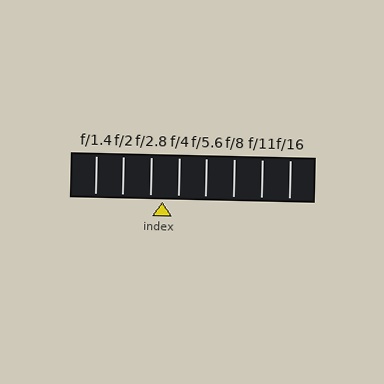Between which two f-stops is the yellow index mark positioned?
The index mark is between f/2.8 and f/4.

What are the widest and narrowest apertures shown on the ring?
The widest aperture shown is f/1.4 and the narrowest is f/16.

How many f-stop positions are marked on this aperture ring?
There are 8 f-stop positions marked.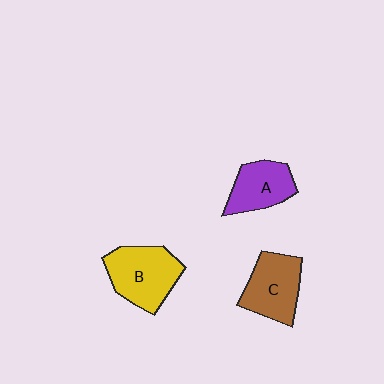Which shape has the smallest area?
Shape A (purple).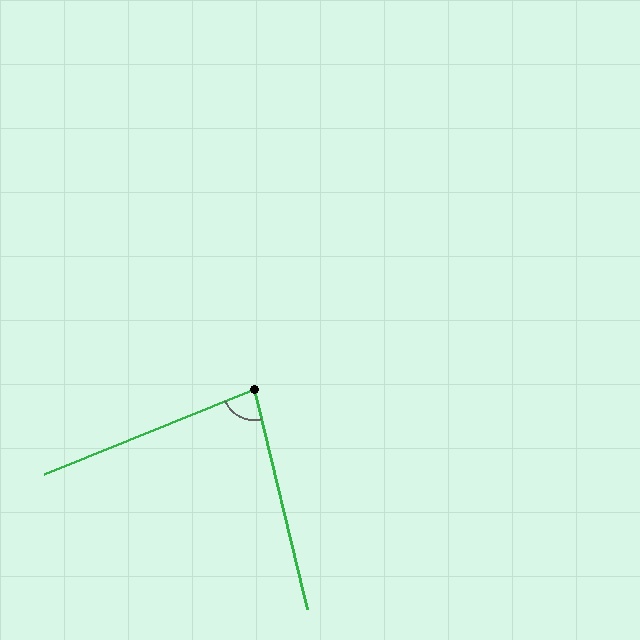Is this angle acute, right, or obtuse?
It is acute.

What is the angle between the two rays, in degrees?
Approximately 82 degrees.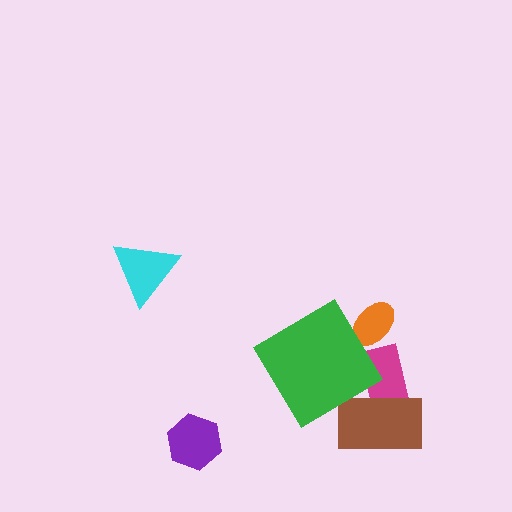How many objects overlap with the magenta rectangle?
2 objects overlap with the magenta rectangle.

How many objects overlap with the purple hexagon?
0 objects overlap with the purple hexagon.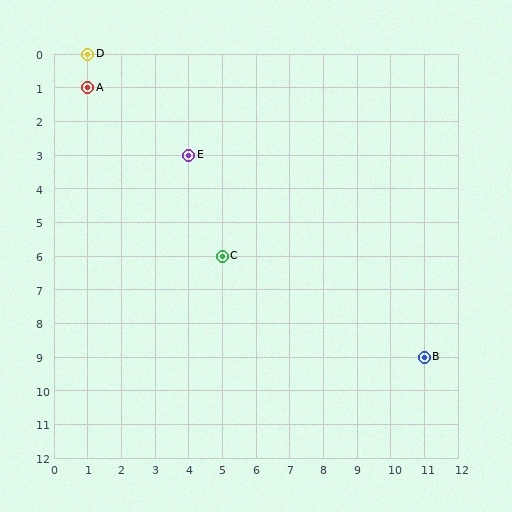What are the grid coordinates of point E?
Point E is at grid coordinates (4, 3).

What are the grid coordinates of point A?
Point A is at grid coordinates (1, 1).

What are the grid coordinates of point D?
Point D is at grid coordinates (1, 0).